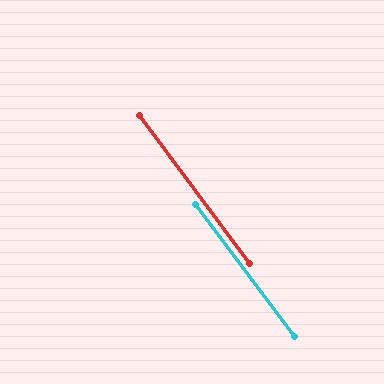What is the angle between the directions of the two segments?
Approximately 0 degrees.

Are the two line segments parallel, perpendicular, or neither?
Parallel — their directions differ by only 0.3°.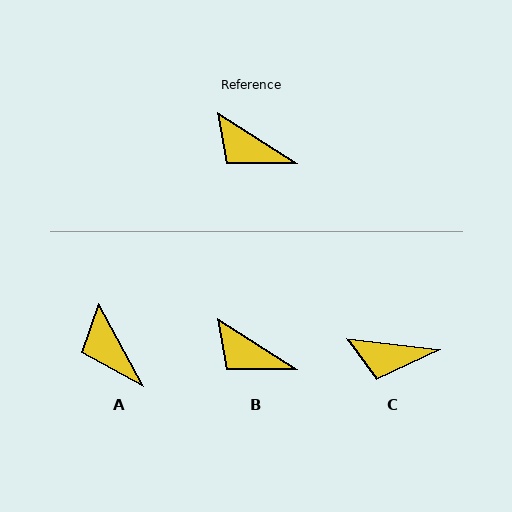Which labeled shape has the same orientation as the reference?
B.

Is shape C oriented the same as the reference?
No, it is off by about 26 degrees.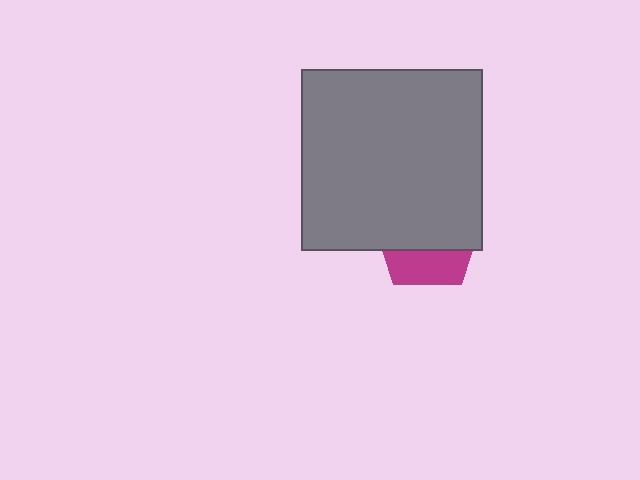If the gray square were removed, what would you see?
You would see the complete magenta pentagon.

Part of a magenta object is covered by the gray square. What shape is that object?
It is a pentagon.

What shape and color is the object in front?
The object in front is a gray square.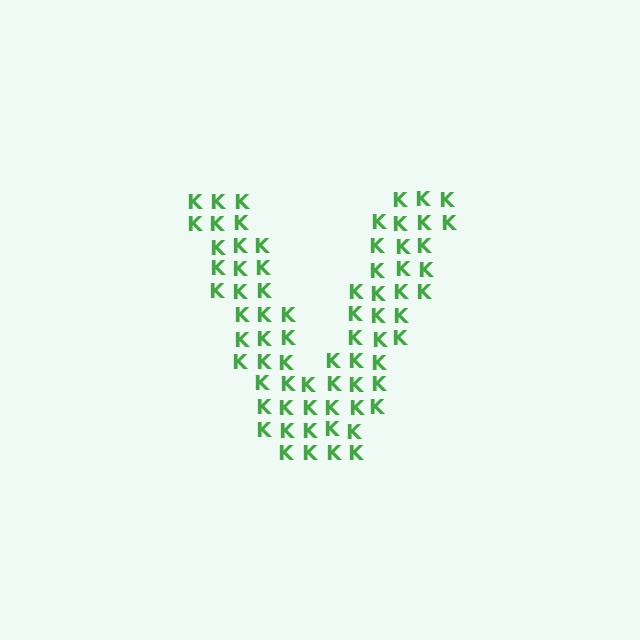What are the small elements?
The small elements are letter K's.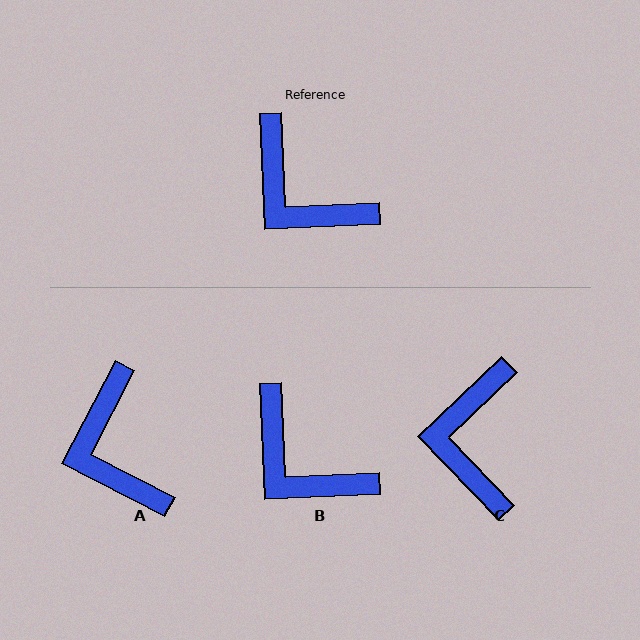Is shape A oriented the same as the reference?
No, it is off by about 29 degrees.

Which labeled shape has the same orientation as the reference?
B.